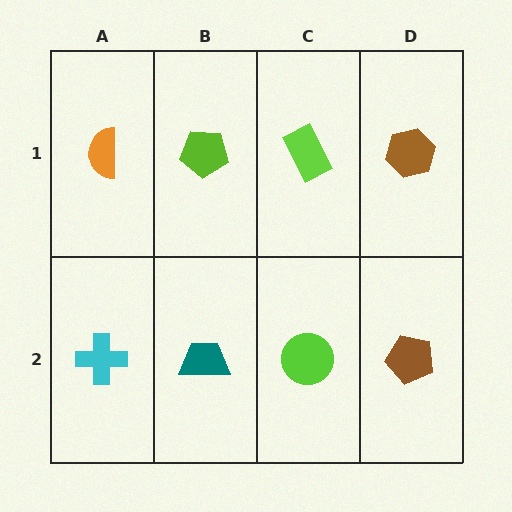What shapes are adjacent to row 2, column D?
A brown hexagon (row 1, column D), a lime circle (row 2, column C).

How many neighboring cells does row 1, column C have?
3.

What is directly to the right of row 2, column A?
A teal trapezoid.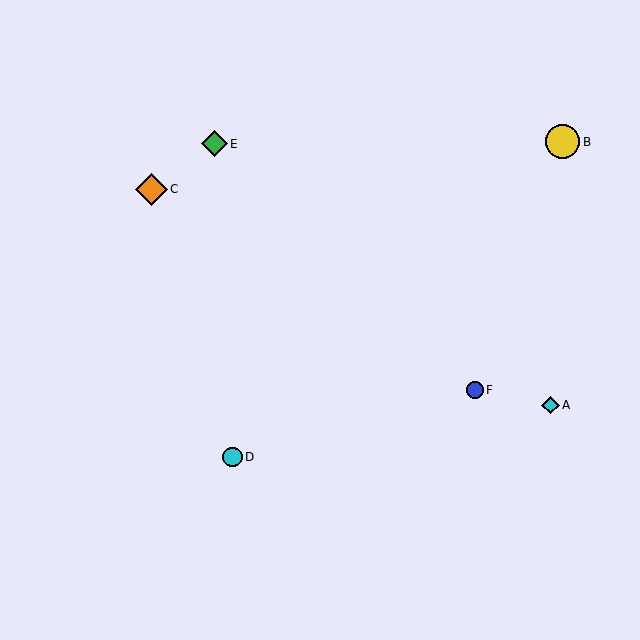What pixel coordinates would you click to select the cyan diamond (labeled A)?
Click at (551, 405) to select the cyan diamond A.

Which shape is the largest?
The yellow circle (labeled B) is the largest.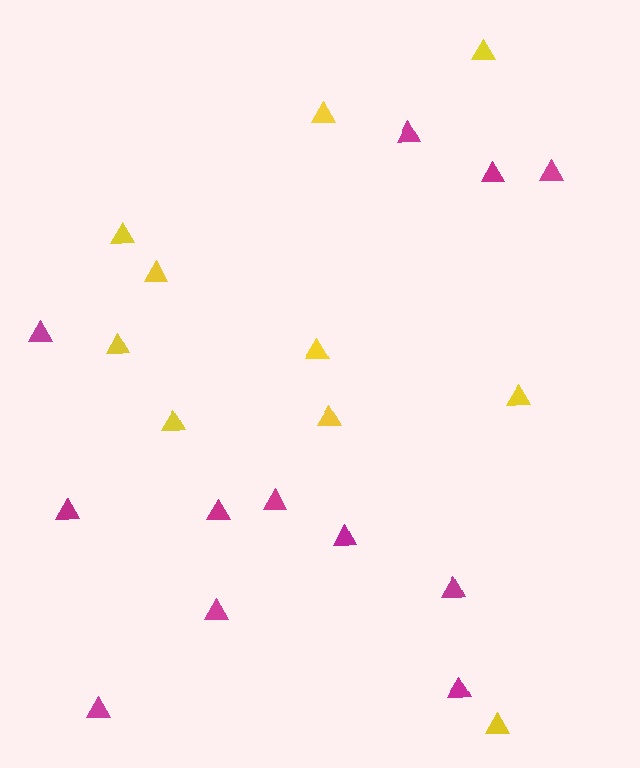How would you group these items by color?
There are 2 groups: one group of yellow triangles (10) and one group of magenta triangles (12).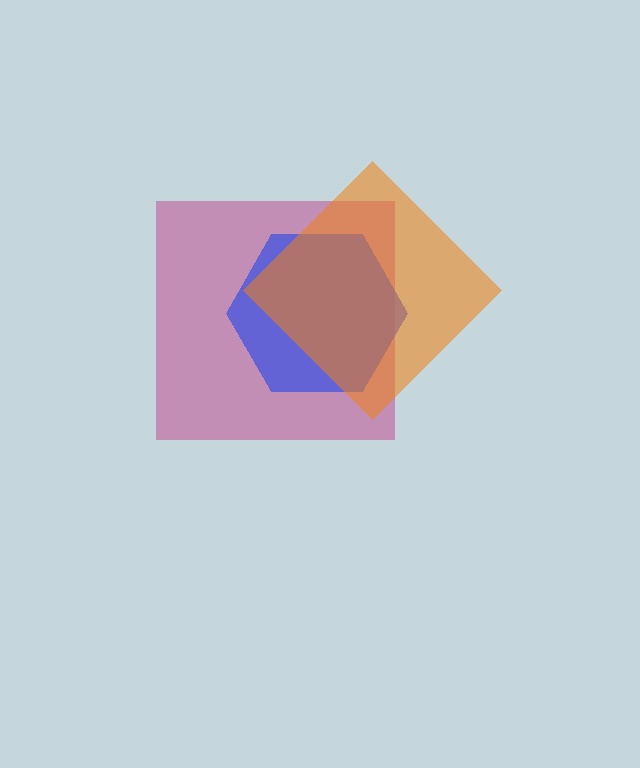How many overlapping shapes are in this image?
There are 3 overlapping shapes in the image.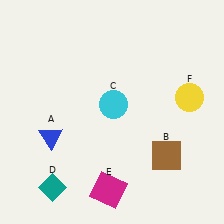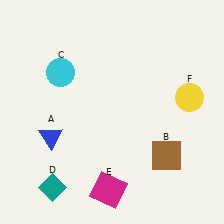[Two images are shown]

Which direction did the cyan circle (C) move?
The cyan circle (C) moved left.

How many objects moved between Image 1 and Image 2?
1 object moved between the two images.